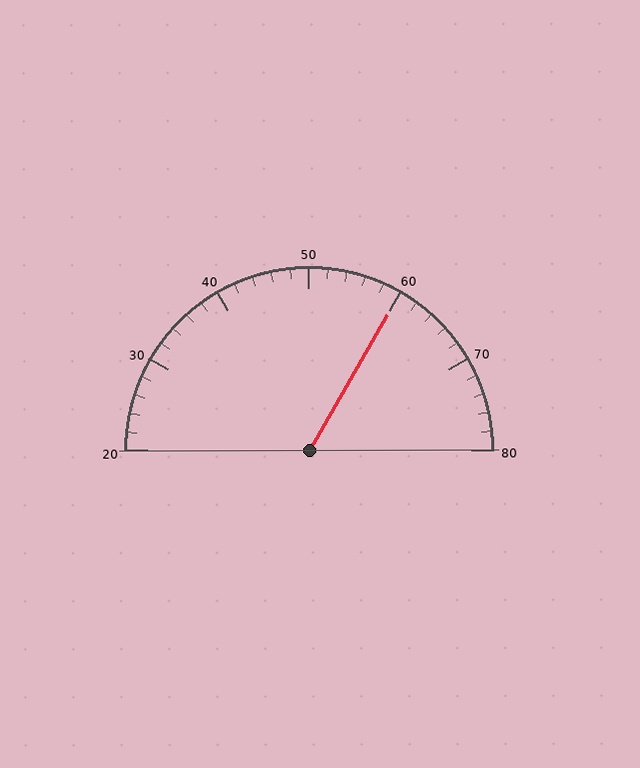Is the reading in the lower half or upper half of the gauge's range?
The reading is in the upper half of the range (20 to 80).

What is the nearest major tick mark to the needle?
The nearest major tick mark is 60.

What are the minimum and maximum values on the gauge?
The gauge ranges from 20 to 80.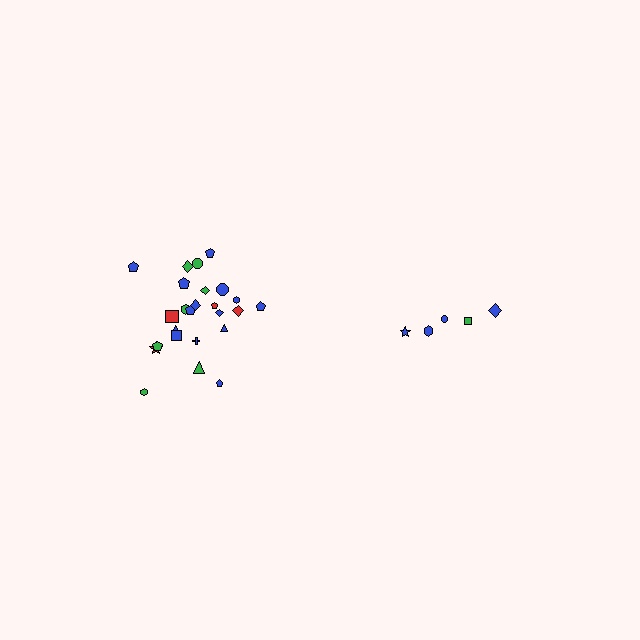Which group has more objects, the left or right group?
The left group.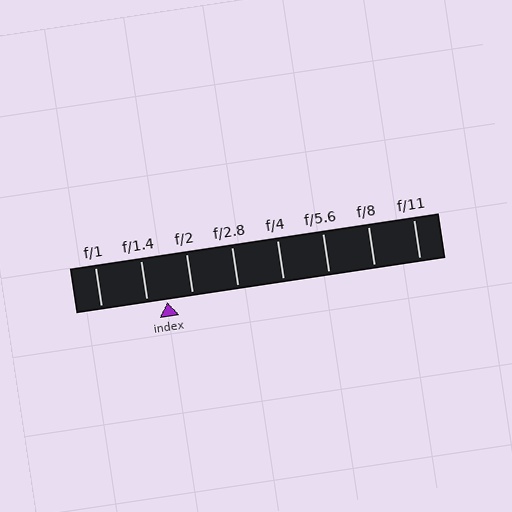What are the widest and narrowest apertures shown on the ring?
The widest aperture shown is f/1 and the narrowest is f/11.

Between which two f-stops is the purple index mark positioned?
The index mark is between f/1.4 and f/2.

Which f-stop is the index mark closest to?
The index mark is closest to f/1.4.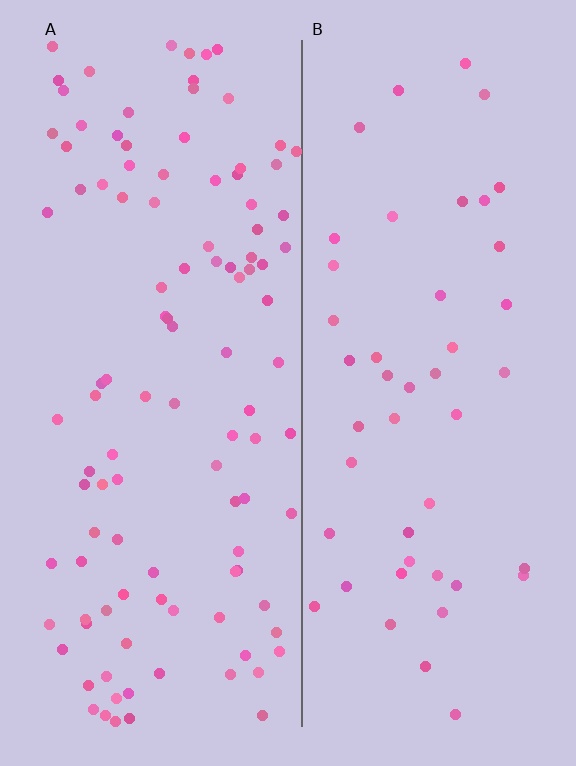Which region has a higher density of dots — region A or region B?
A (the left).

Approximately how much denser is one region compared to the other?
Approximately 2.3× — region A over region B.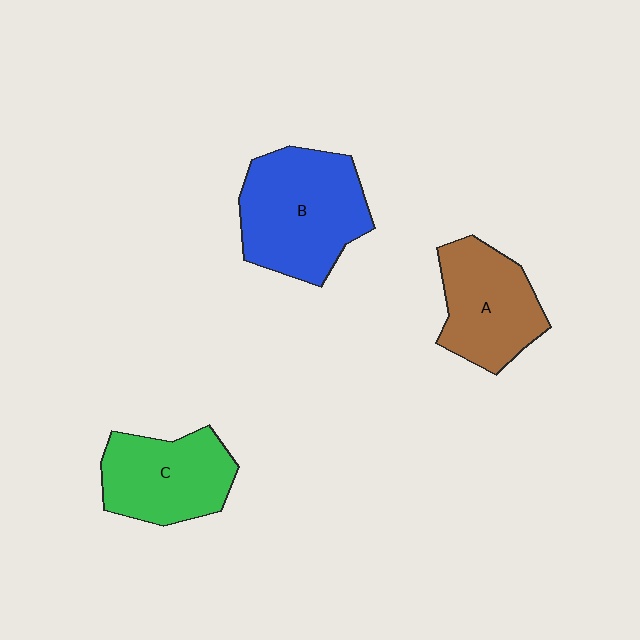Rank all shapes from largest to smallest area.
From largest to smallest: B (blue), C (green), A (brown).